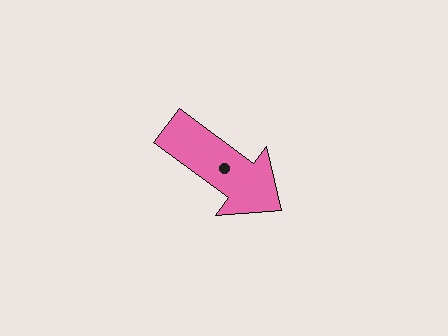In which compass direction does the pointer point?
Southeast.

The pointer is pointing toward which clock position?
Roughly 4 o'clock.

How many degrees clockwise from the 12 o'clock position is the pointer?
Approximately 126 degrees.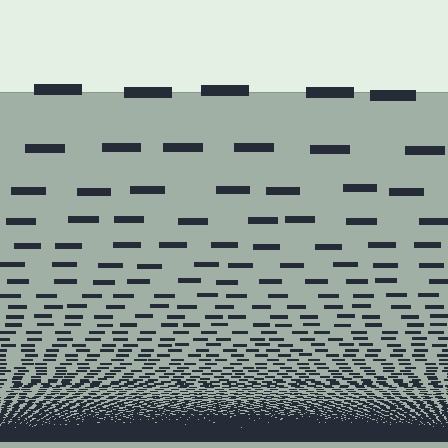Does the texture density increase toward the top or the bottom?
Density increases toward the bottom.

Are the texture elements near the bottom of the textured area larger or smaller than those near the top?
Smaller. The gradient is inverted — elements near the bottom are smaller and denser.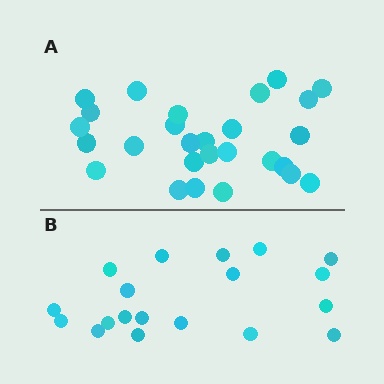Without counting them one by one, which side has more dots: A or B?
Region A (the top region) has more dots.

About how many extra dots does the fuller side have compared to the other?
Region A has roughly 8 or so more dots than region B.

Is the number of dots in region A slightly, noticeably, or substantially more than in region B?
Region A has noticeably more, but not dramatically so. The ratio is roughly 1.4 to 1.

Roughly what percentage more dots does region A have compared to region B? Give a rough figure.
About 40% more.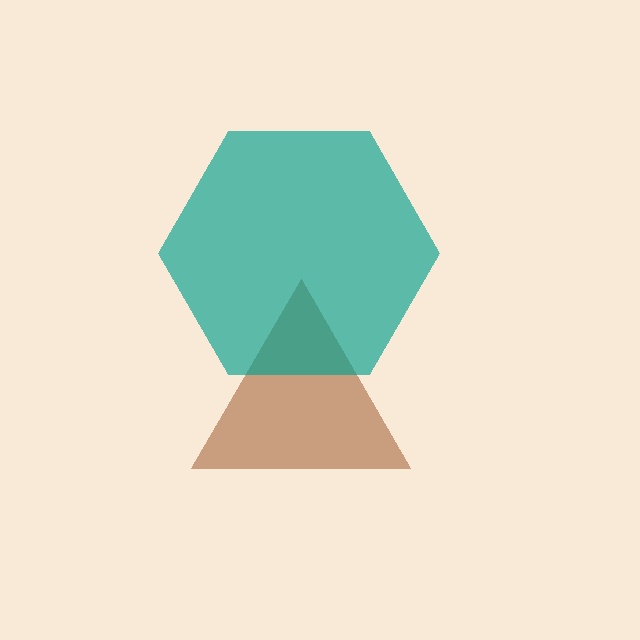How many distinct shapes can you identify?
There are 2 distinct shapes: a brown triangle, a teal hexagon.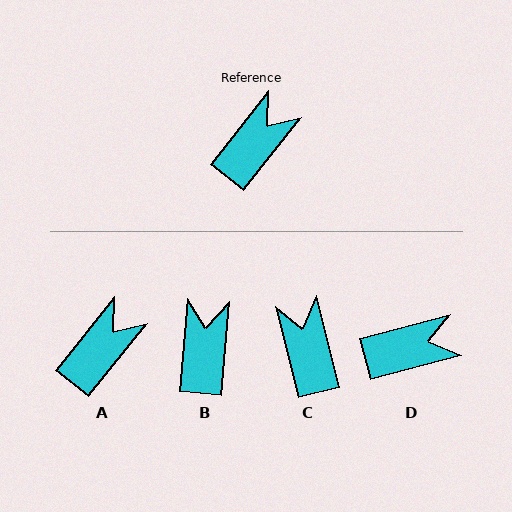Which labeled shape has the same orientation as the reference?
A.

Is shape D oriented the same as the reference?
No, it is off by about 37 degrees.